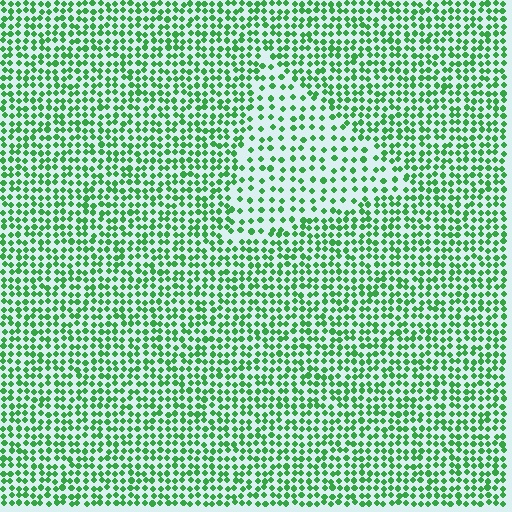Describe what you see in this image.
The image contains small green elements arranged at two different densities. A triangle-shaped region is visible where the elements are less densely packed than the surrounding area.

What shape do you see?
I see a triangle.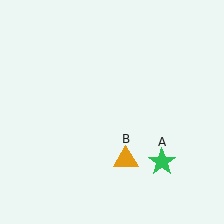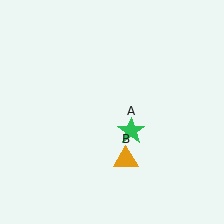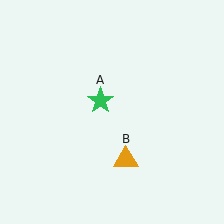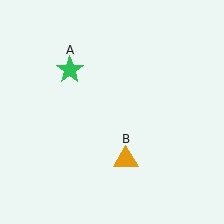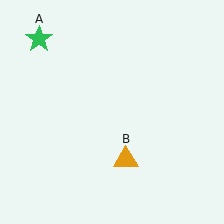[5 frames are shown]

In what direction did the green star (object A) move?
The green star (object A) moved up and to the left.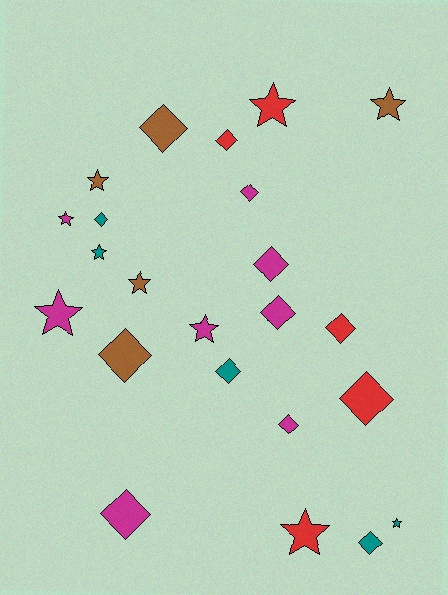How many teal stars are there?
There are 2 teal stars.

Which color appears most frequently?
Magenta, with 8 objects.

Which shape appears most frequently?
Diamond, with 13 objects.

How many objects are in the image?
There are 23 objects.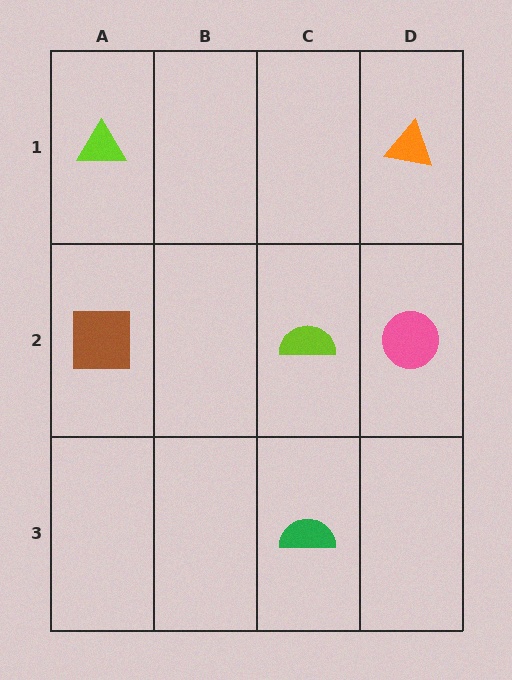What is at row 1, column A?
A lime triangle.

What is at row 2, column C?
A lime semicircle.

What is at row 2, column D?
A pink circle.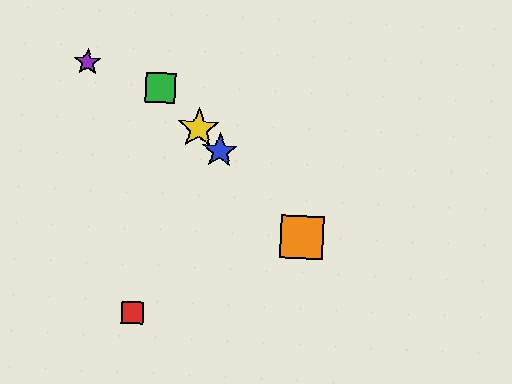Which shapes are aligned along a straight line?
The blue star, the green square, the yellow star, the orange square are aligned along a straight line.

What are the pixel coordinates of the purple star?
The purple star is at (87, 62).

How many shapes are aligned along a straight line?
4 shapes (the blue star, the green square, the yellow star, the orange square) are aligned along a straight line.